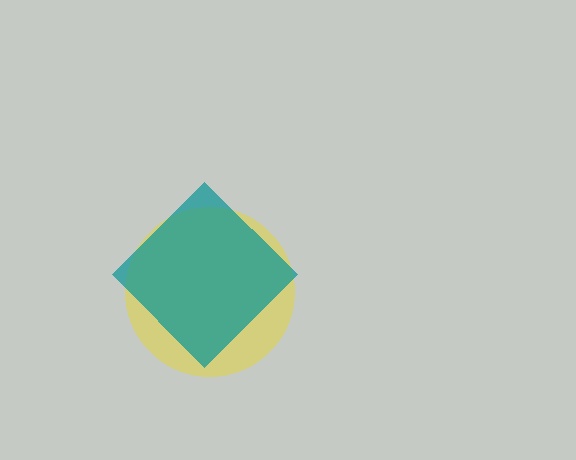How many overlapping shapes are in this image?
There are 2 overlapping shapes in the image.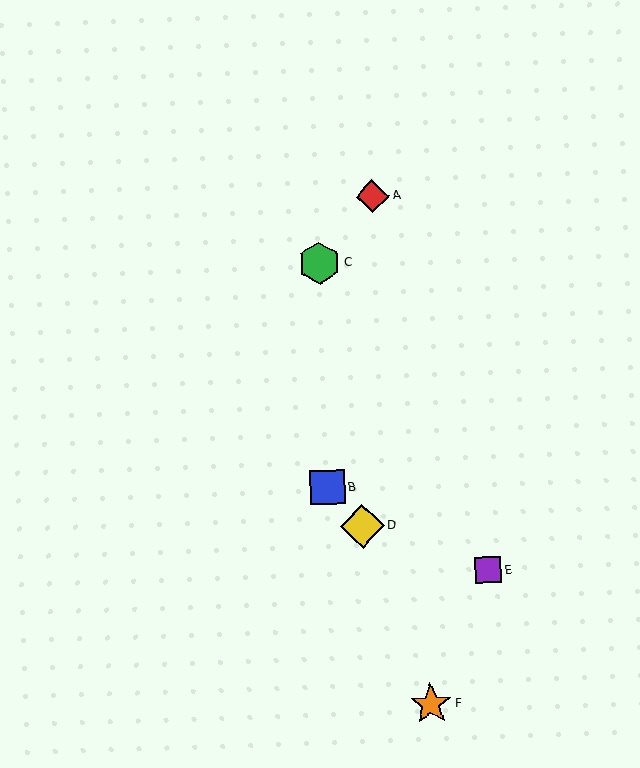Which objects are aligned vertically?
Objects B, C are aligned vertically.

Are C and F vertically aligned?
No, C is at x≈320 and F is at x≈431.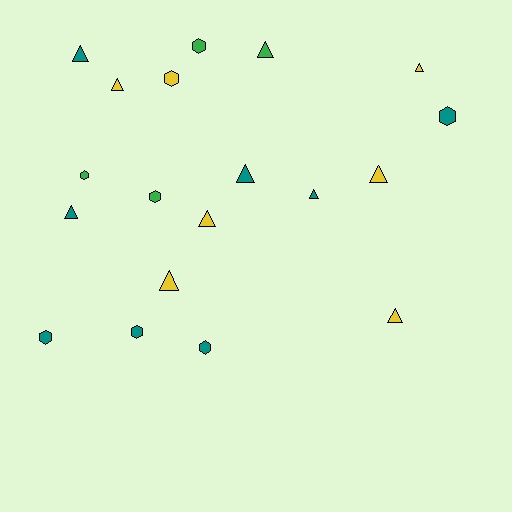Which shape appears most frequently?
Triangle, with 11 objects.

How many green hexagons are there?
There are 3 green hexagons.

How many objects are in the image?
There are 19 objects.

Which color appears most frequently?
Teal, with 8 objects.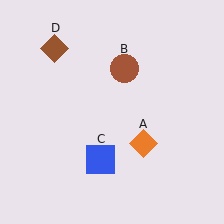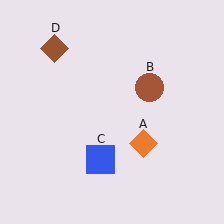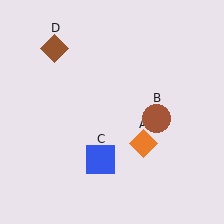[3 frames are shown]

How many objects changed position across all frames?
1 object changed position: brown circle (object B).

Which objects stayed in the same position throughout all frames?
Orange diamond (object A) and blue square (object C) and brown diamond (object D) remained stationary.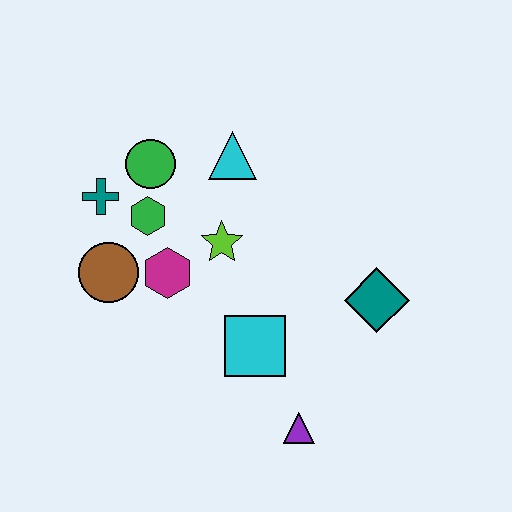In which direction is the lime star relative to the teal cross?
The lime star is to the right of the teal cross.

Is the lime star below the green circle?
Yes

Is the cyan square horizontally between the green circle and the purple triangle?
Yes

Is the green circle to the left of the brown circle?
No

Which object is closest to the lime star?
The magenta hexagon is closest to the lime star.